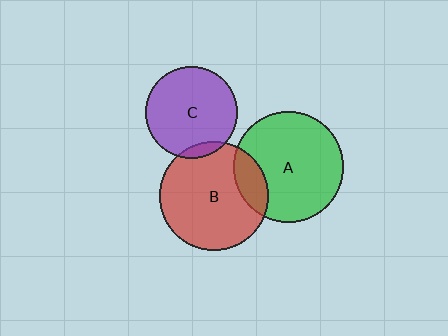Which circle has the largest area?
Circle A (green).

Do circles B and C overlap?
Yes.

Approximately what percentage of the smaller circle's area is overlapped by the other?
Approximately 5%.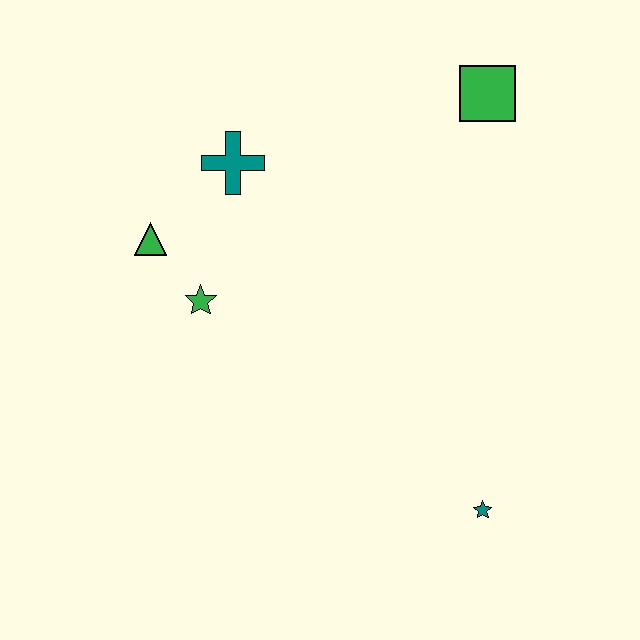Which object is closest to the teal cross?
The green triangle is closest to the teal cross.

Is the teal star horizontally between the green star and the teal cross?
No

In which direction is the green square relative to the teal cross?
The green square is to the right of the teal cross.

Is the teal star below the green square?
Yes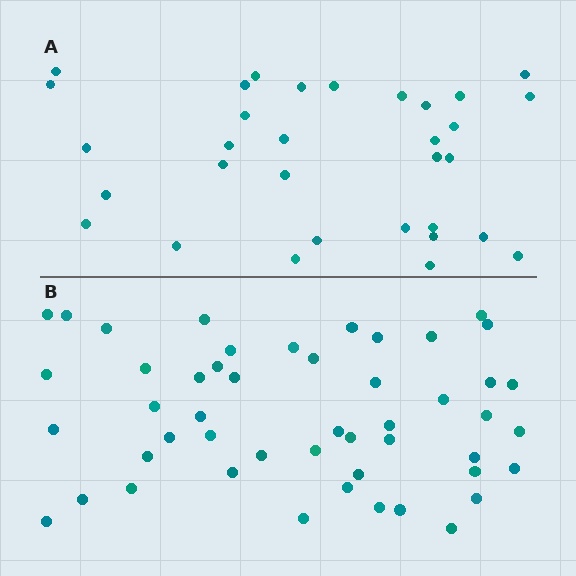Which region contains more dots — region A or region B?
Region B (the bottom region) has more dots.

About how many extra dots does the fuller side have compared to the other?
Region B has approximately 15 more dots than region A.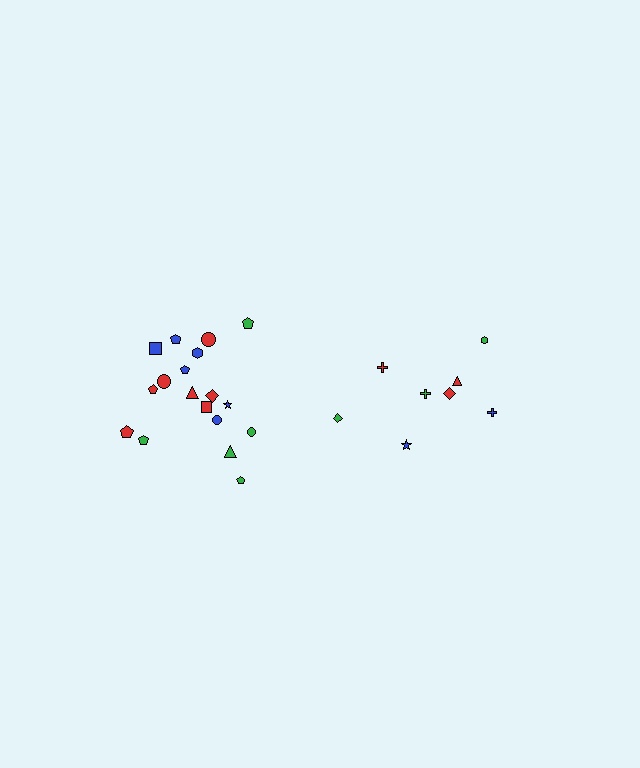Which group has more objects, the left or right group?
The left group.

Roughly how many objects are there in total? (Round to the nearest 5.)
Roughly 25 objects in total.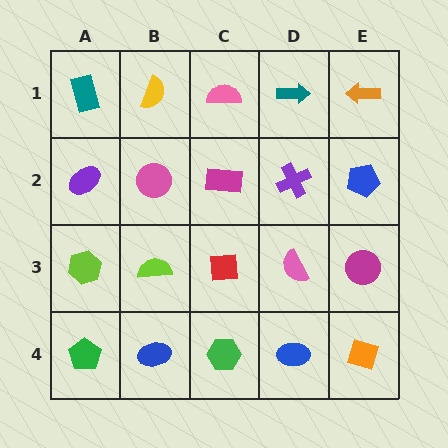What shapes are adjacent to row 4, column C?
A red square (row 3, column C), a blue ellipse (row 4, column B), a blue ellipse (row 4, column D).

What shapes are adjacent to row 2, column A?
A teal rectangle (row 1, column A), a lime hexagon (row 3, column A), a pink circle (row 2, column B).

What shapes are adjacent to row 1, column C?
A magenta rectangle (row 2, column C), a yellow semicircle (row 1, column B), a teal arrow (row 1, column D).